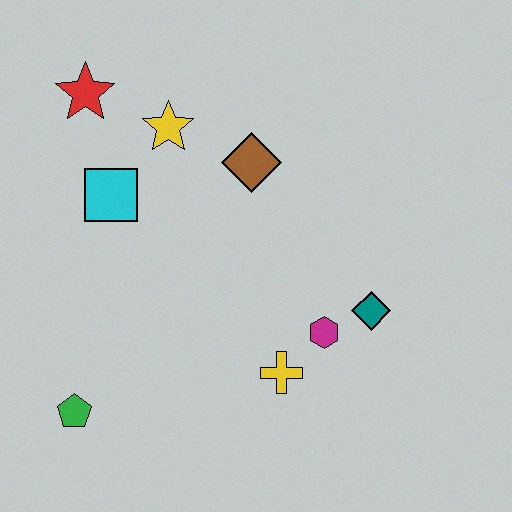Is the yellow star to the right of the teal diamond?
No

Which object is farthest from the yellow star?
The green pentagon is farthest from the yellow star.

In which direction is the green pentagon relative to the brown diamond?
The green pentagon is below the brown diamond.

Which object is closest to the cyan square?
The yellow star is closest to the cyan square.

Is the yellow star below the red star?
Yes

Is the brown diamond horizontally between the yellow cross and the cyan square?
Yes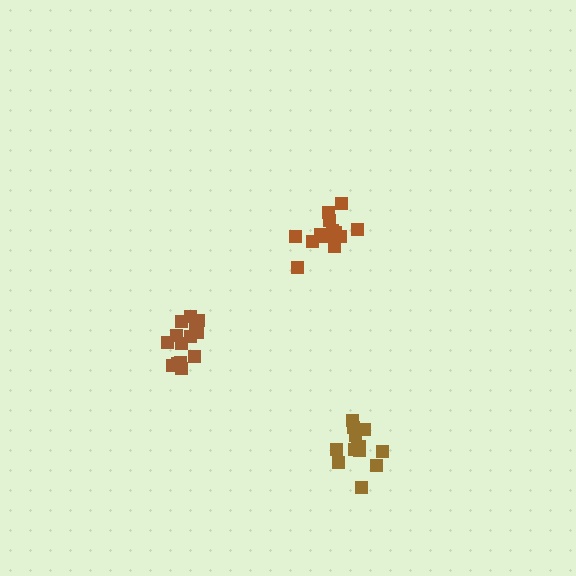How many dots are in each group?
Group 1: 14 dots, Group 2: 14 dots, Group 3: 13 dots (41 total).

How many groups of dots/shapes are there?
There are 3 groups.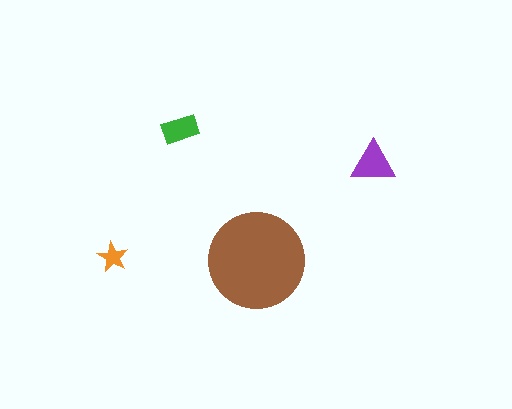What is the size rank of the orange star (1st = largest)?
4th.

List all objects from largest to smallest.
The brown circle, the purple triangle, the green rectangle, the orange star.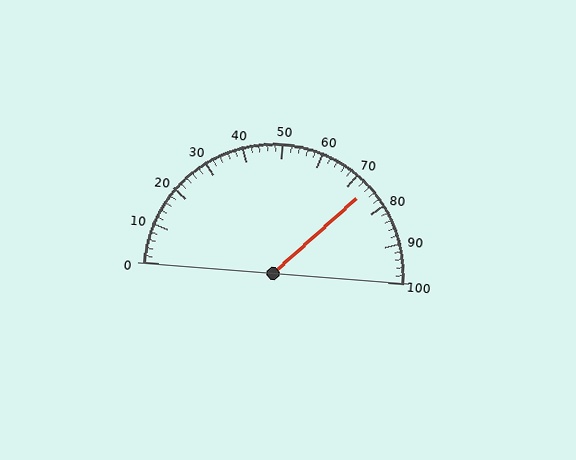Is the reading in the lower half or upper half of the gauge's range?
The reading is in the upper half of the range (0 to 100).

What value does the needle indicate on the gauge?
The needle indicates approximately 74.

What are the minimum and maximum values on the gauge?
The gauge ranges from 0 to 100.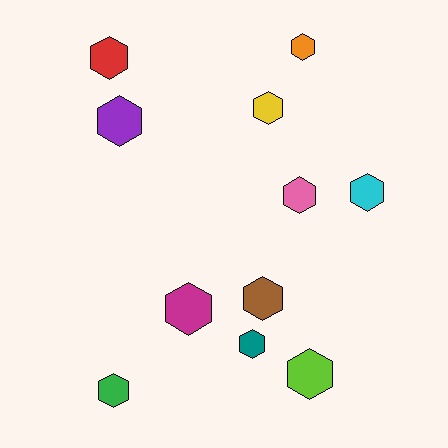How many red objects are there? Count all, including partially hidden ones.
There is 1 red object.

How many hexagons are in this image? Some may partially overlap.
There are 11 hexagons.